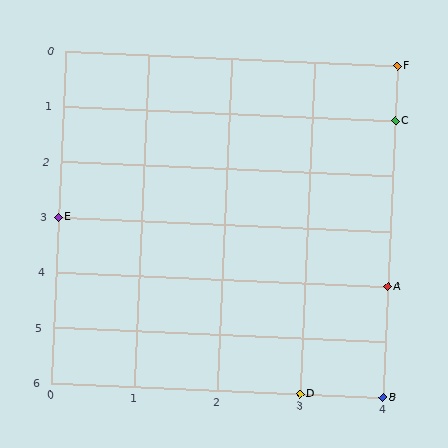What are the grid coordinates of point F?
Point F is at grid coordinates (4, 0).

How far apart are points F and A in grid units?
Points F and A are 4 rows apart.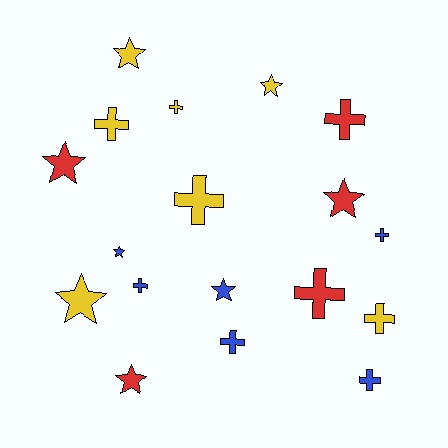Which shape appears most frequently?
Cross, with 10 objects.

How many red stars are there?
There are 3 red stars.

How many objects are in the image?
There are 18 objects.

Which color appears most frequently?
Yellow, with 7 objects.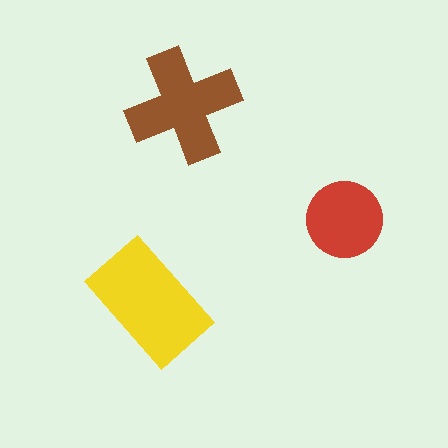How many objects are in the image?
There are 3 objects in the image.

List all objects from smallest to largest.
The red circle, the brown cross, the yellow rectangle.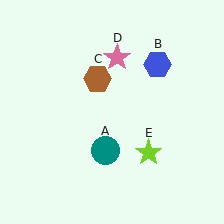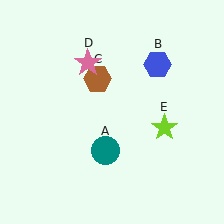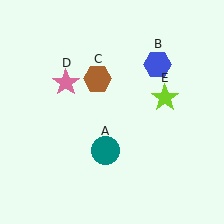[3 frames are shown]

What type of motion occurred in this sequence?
The pink star (object D), lime star (object E) rotated counterclockwise around the center of the scene.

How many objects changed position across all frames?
2 objects changed position: pink star (object D), lime star (object E).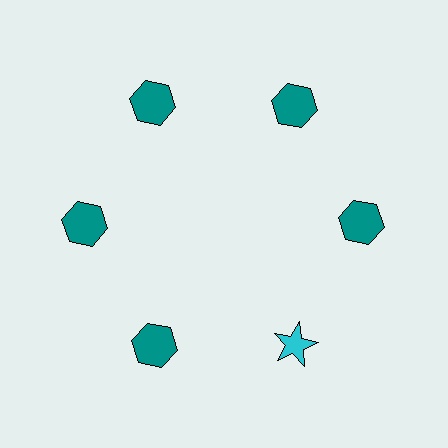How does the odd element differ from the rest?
It differs in both color (cyan instead of teal) and shape (star instead of hexagon).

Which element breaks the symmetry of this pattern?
The cyan star at roughly the 5 o'clock position breaks the symmetry. All other shapes are teal hexagons.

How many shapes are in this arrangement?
There are 6 shapes arranged in a ring pattern.